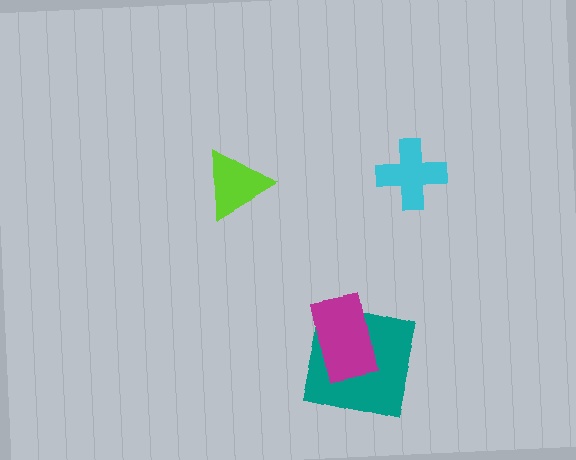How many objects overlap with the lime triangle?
0 objects overlap with the lime triangle.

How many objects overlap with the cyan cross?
0 objects overlap with the cyan cross.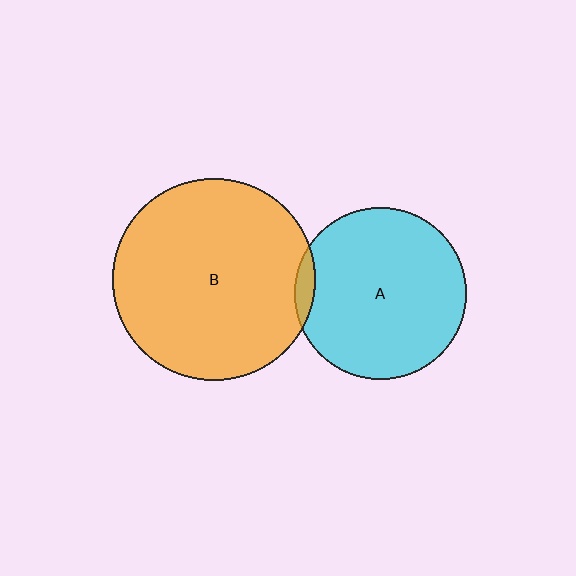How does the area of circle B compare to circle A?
Approximately 1.4 times.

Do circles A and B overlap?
Yes.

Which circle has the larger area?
Circle B (orange).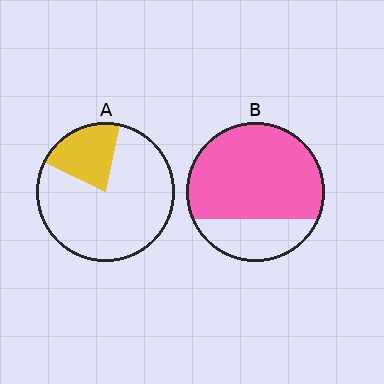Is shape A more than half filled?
No.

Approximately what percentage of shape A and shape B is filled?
A is approximately 20% and B is approximately 75%.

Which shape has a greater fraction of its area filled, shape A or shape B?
Shape B.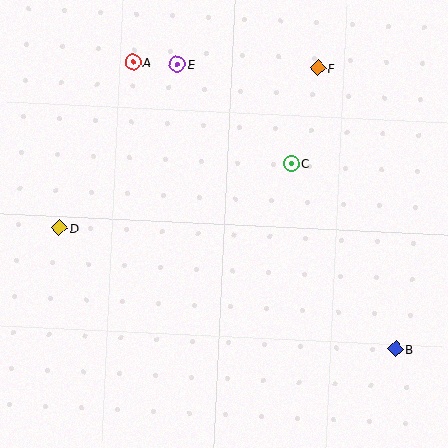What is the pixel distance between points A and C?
The distance between A and C is 188 pixels.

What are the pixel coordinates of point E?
Point E is at (177, 64).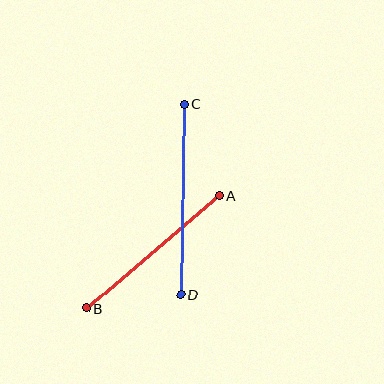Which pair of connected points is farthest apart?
Points C and D are farthest apart.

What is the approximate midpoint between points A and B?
The midpoint is at approximately (153, 252) pixels.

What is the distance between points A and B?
The distance is approximately 174 pixels.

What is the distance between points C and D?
The distance is approximately 191 pixels.